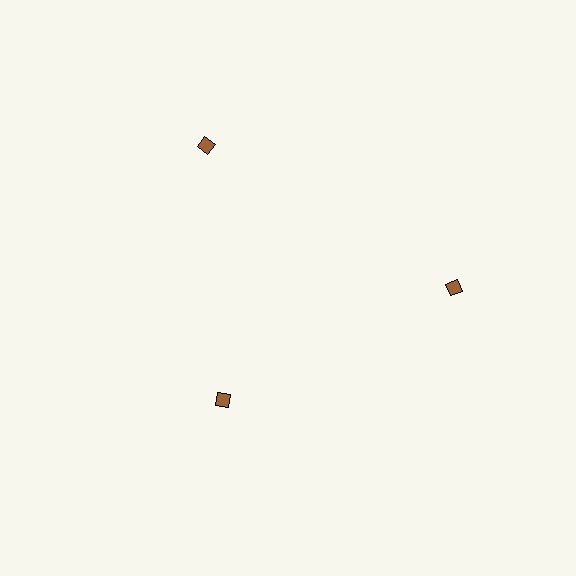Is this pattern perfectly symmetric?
No. The 3 brown diamonds are arranged in a ring, but one element near the 7 o'clock position is pulled inward toward the center, breaking the 3-fold rotational symmetry.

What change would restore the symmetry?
The symmetry would be restored by moving it outward, back onto the ring so that all 3 diamonds sit at equal angles and equal distance from the center.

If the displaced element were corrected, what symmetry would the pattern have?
It would have 3-fold rotational symmetry — the pattern would map onto itself every 120 degrees.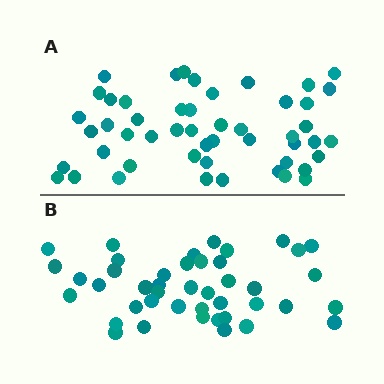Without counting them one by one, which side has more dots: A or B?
Region A (the top region) has more dots.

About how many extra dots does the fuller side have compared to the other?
Region A has roughly 8 or so more dots than region B.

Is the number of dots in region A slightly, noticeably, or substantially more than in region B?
Region A has only slightly more — the two regions are fairly close. The ratio is roughly 1.2 to 1.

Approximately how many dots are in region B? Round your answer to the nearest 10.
About 40 dots. (The exact count is 43, which rounds to 40.)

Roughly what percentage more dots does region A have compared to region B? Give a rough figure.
About 15% more.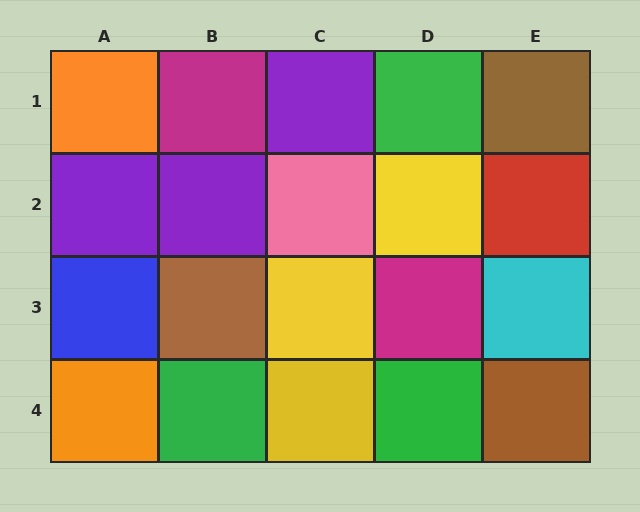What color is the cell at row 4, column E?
Brown.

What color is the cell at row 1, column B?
Magenta.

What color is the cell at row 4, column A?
Orange.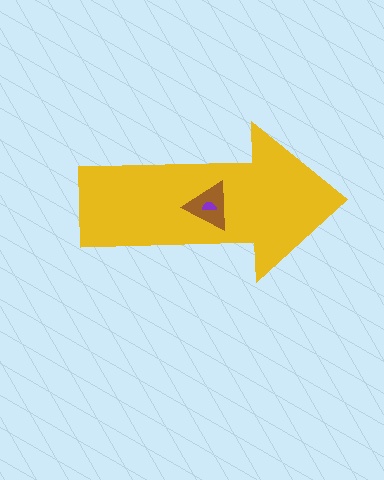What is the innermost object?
The purple semicircle.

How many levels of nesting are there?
3.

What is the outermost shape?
The yellow arrow.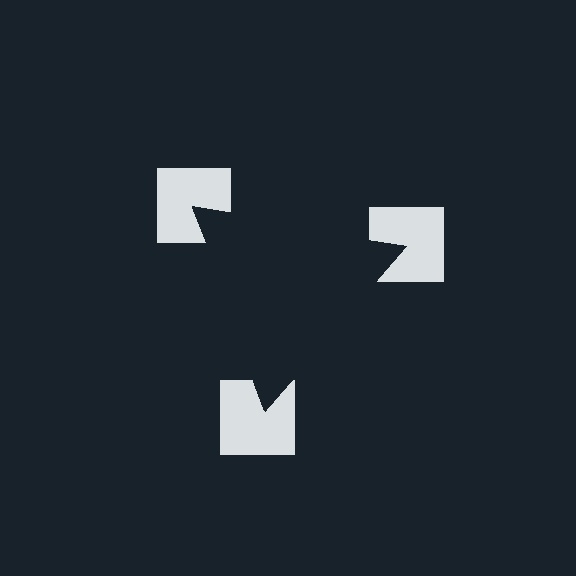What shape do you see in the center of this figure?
An illusory triangle — its edges are inferred from the aligned wedge cuts in the notched squares, not physically drawn.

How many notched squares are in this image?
There are 3 — one at each vertex of the illusory triangle.